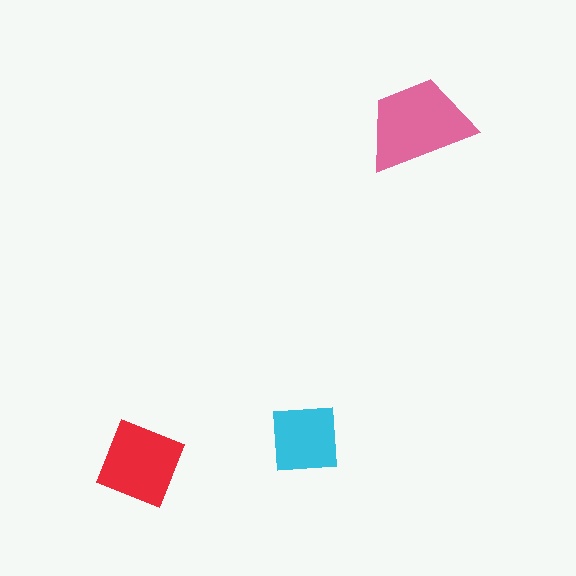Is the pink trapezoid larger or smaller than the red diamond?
Larger.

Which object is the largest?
The pink trapezoid.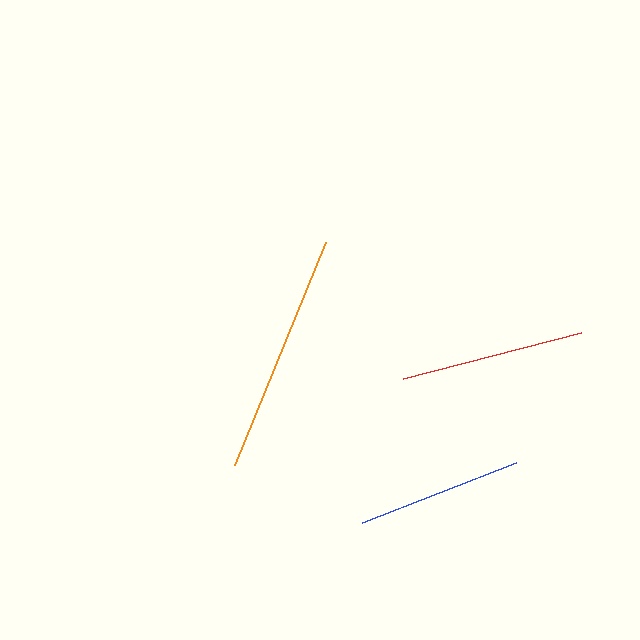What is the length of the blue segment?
The blue segment is approximately 165 pixels long.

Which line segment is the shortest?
The blue line is the shortest at approximately 165 pixels.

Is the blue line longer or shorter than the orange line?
The orange line is longer than the blue line.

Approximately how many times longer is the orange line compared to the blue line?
The orange line is approximately 1.5 times the length of the blue line.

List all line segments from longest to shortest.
From longest to shortest: orange, red, blue.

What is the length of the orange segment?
The orange segment is approximately 241 pixels long.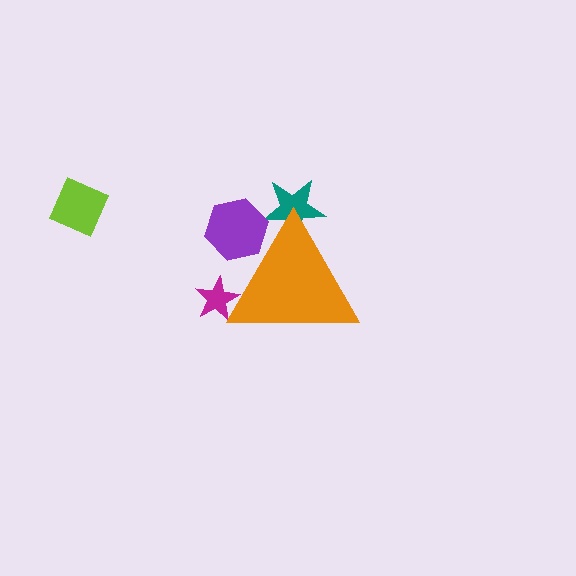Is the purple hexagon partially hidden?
Yes, the purple hexagon is partially hidden behind the orange triangle.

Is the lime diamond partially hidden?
No, the lime diamond is fully visible.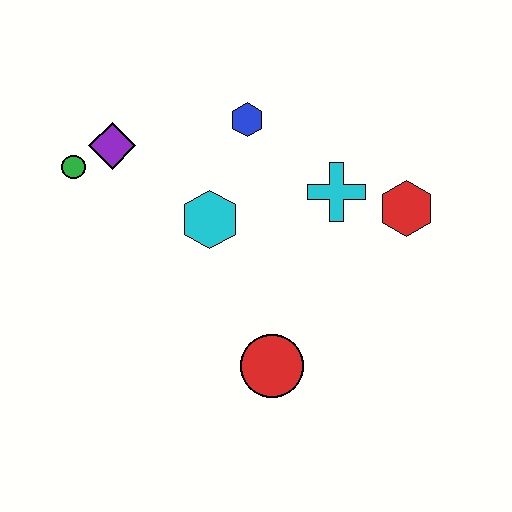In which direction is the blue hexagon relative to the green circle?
The blue hexagon is to the right of the green circle.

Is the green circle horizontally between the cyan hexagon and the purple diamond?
No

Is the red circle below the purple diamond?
Yes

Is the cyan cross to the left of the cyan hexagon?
No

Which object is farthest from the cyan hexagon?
The red hexagon is farthest from the cyan hexagon.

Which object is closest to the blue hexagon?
The cyan hexagon is closest to the blue hexagon.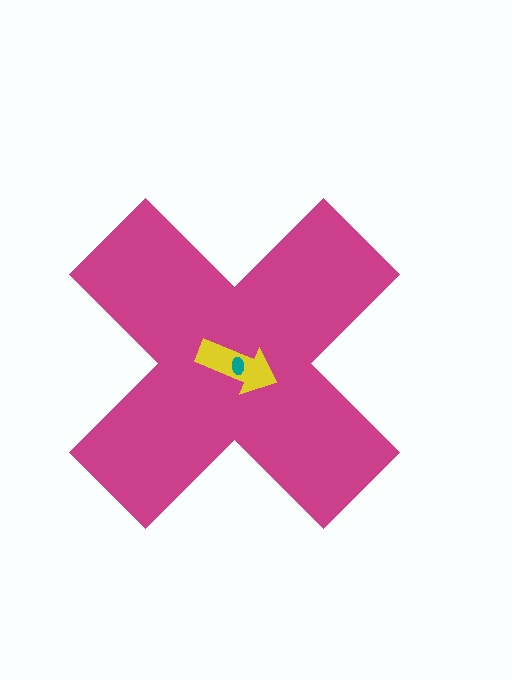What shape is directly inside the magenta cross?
The yellow arrow.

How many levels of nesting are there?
3.